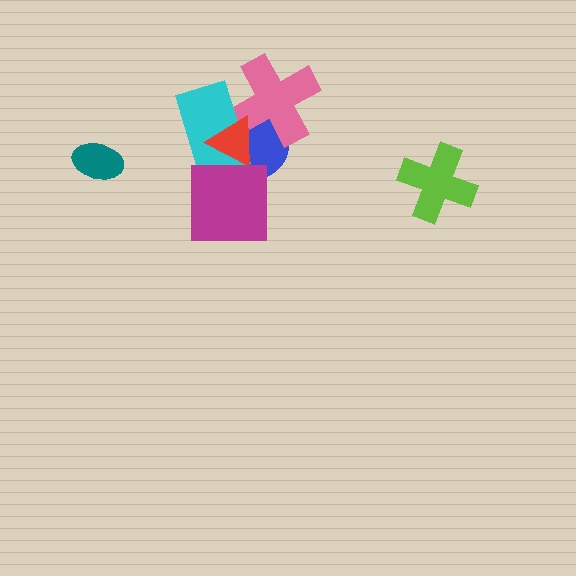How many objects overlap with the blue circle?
4 objects overlap with the blue circle.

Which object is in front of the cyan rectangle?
The red triangle is in front of the cyan rectangle.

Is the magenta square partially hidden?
No, no other shape covers it.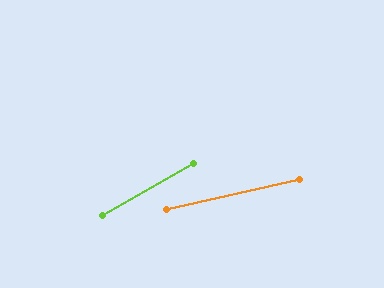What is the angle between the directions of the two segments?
Approximately 18 degrees.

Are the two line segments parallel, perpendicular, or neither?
Neither parallel nor perpendicular — they differ by about 18°.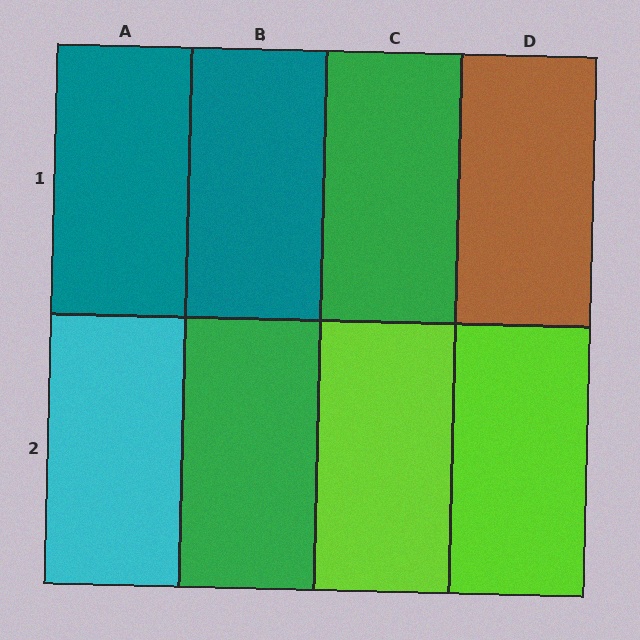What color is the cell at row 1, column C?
Green.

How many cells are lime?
2 cells are lime.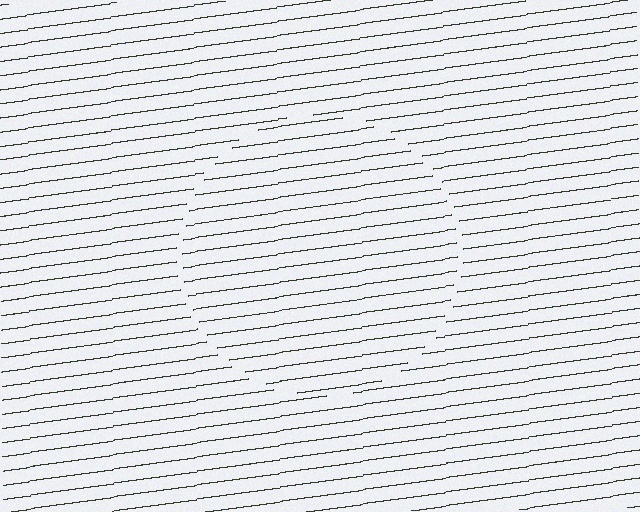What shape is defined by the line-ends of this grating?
An illusory circle. The interior of the shape contains the same grating, shifted by half a period — the contour is defined by the phase discontinuity where line-ends from the inner and outer gratings abut.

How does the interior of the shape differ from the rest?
The interior of the shape contains the same grating, shifted by half a period — the contour is defined by the phase discontinuity where line-ends from the inner and outer gratings abut.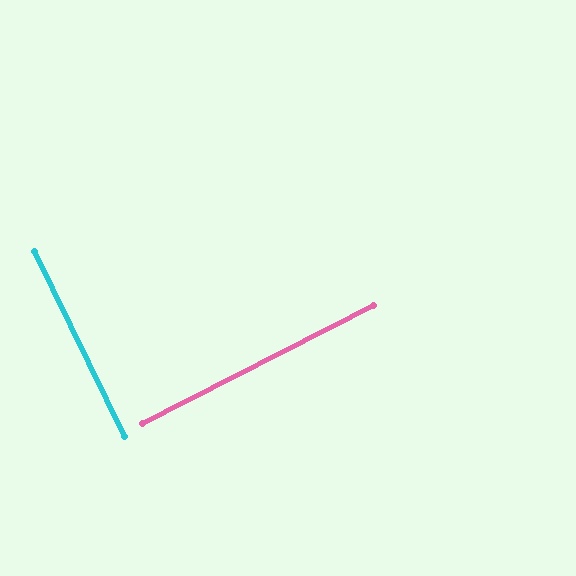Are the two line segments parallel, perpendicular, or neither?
Perpendicular — they meet at approximately 89°.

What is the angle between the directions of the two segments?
Approximately 89 degrees.